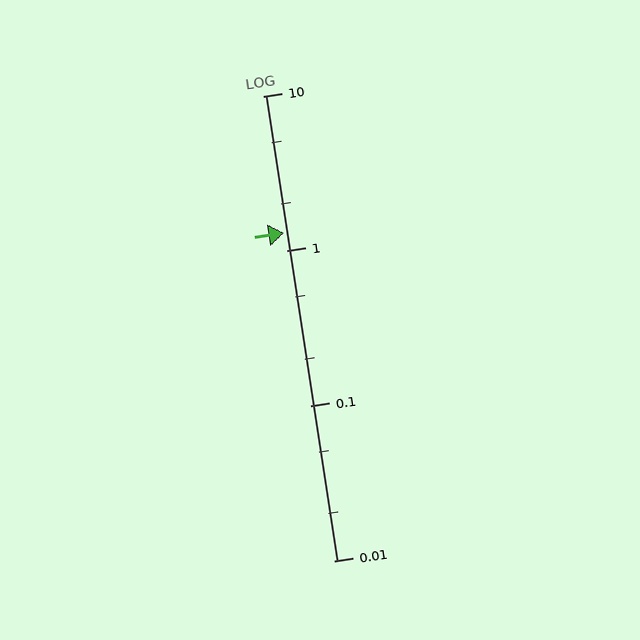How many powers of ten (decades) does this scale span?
The scale spans 3 decades, from 0.01 to 10.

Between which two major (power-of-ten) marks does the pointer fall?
The pointer is between 1 and 10.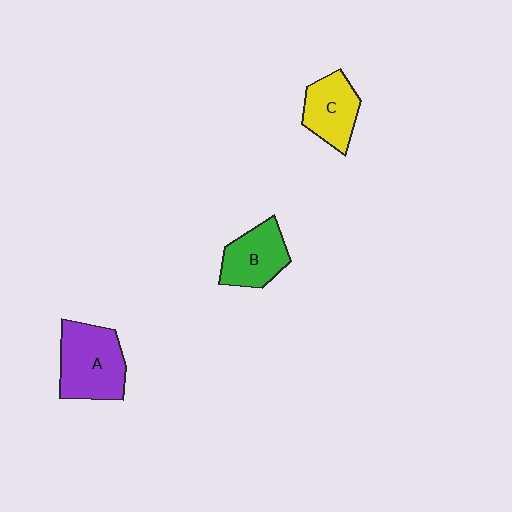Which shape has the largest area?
Shape A (purple).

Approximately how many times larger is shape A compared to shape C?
Approximately 1.4 times.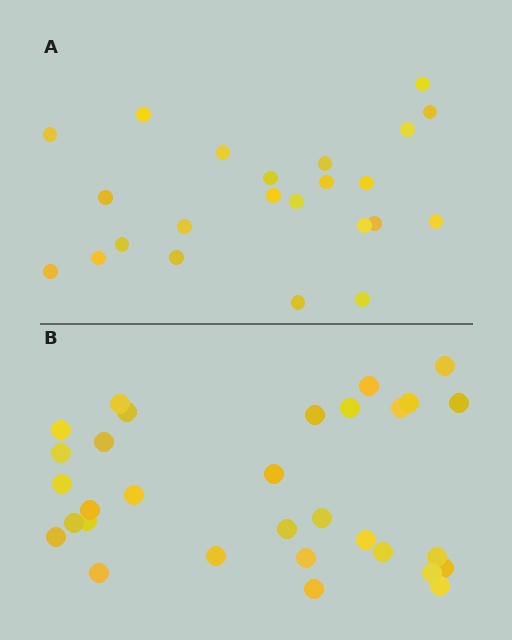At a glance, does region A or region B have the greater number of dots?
Region B (the bottom region) has more dots.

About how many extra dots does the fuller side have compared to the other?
Region B has roughly 8 or so more dots than region A.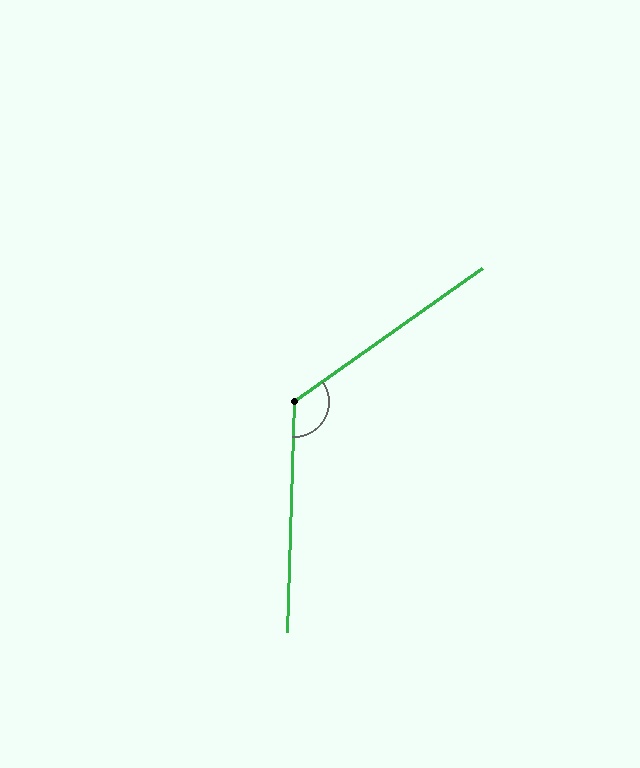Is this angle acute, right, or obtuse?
It is obtuse.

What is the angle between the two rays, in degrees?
Approximately 127 degrees.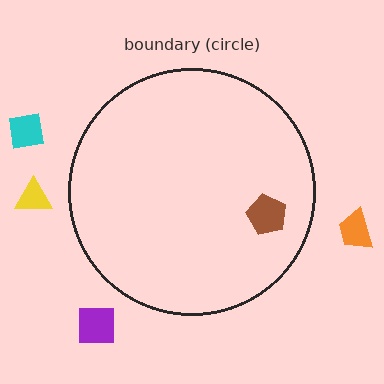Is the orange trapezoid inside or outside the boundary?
Outside.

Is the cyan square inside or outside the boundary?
Outside.